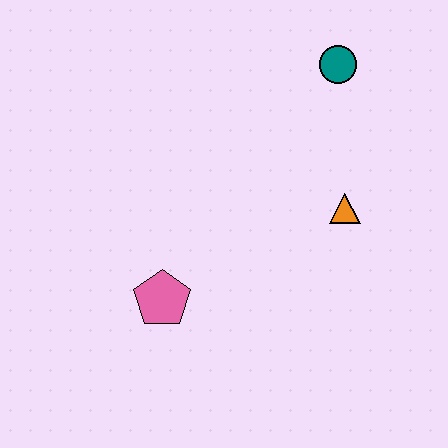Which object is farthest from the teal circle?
The pink pentagon is farthest from the teal circle.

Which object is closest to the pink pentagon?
The orange triangle is closest to the pink pentagon.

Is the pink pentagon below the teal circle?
Yes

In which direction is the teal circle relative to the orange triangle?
The teal circle is above the orange triangle.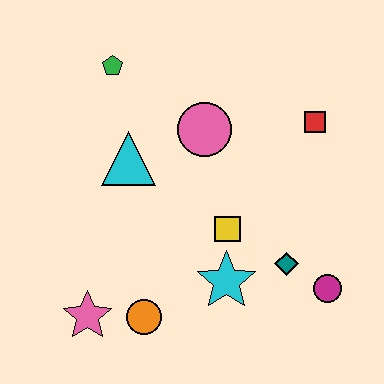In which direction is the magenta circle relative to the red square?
The magenta circle is below the red square.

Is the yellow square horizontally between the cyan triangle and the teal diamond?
Yes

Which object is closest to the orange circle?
The pink star is closest to the orange circle.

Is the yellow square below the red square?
Yes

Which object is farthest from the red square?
The pink star is farthest from the red square.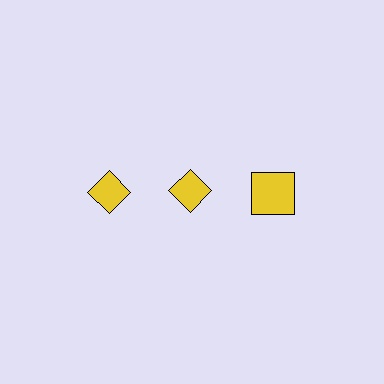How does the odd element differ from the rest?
It has a different shape: square instead of diamond.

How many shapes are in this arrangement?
There are 3 shapes arranged in a grid pattern.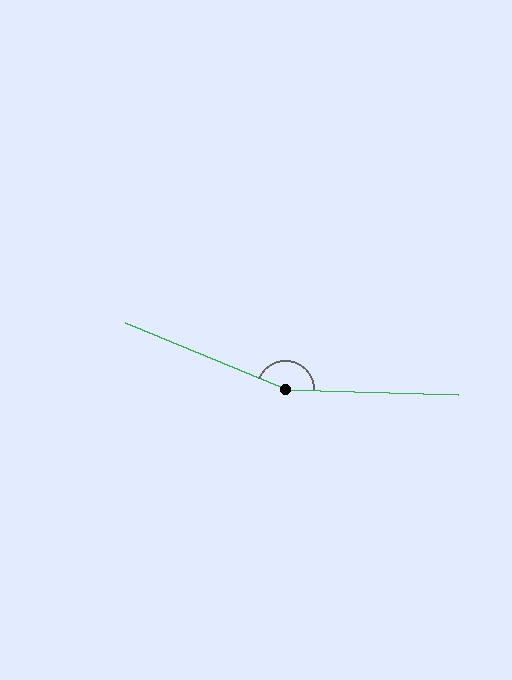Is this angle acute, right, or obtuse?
It is obtuse.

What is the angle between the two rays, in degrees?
Approximately 159 degrees.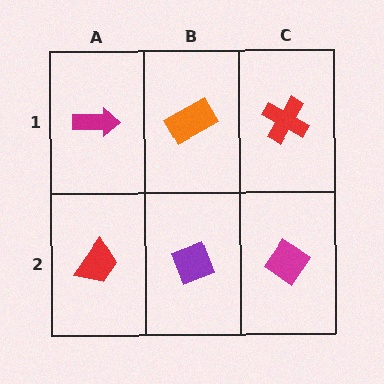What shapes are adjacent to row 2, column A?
A magenta arrow (row 1, column A), a purple diamond (row 2, column B).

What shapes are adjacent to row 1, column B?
A purple diamond (row 2, column B), a magenta arrow (row 1, column A), a red cross (row 1, column C).